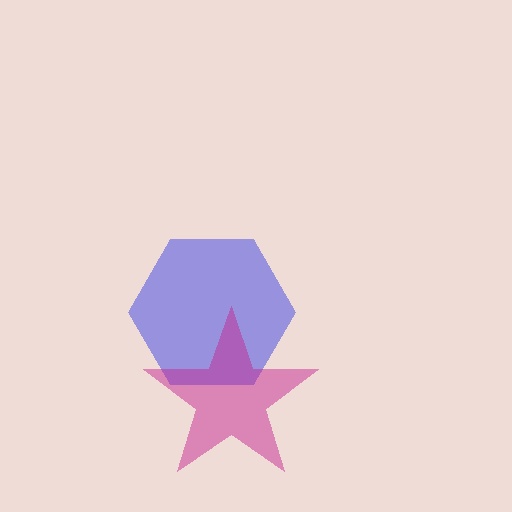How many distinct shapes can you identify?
There are 2 distinct shapes: a blue hexagon, a magenta star.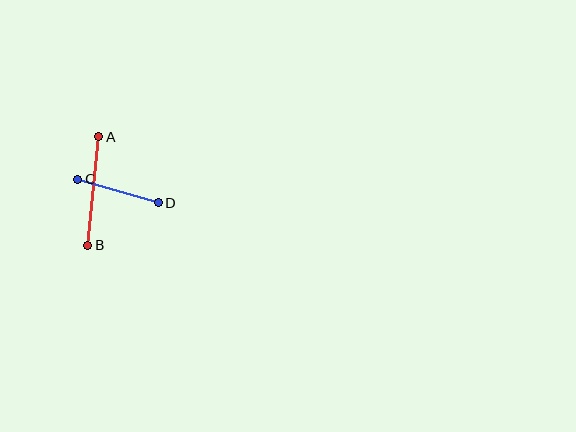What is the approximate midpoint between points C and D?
The midpoint is at approximately (118, 191) pixels.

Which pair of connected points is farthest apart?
Points A and B are farthest apart.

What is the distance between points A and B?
The distance is approximately 109 pixels.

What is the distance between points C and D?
The distance is approximately 84 pixels.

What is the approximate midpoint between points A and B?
The midpoint is at approximately (93, 191) pixels.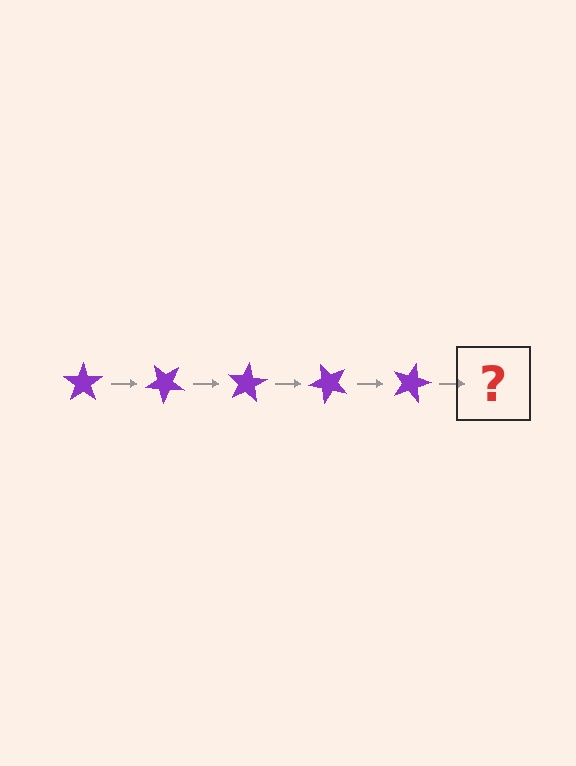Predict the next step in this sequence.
The next step is a purple star rotated 200 degrees.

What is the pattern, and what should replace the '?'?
The pattern is that the star rotates 40 degrees each step. The '?' should be a purple star rotated 200 degrees.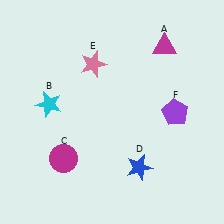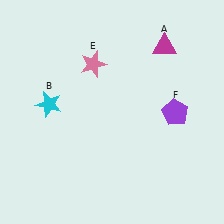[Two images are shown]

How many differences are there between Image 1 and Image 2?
There are 2 differences between the two images.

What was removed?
The magenta circle (C), the blue star (D) were removed in Image 2.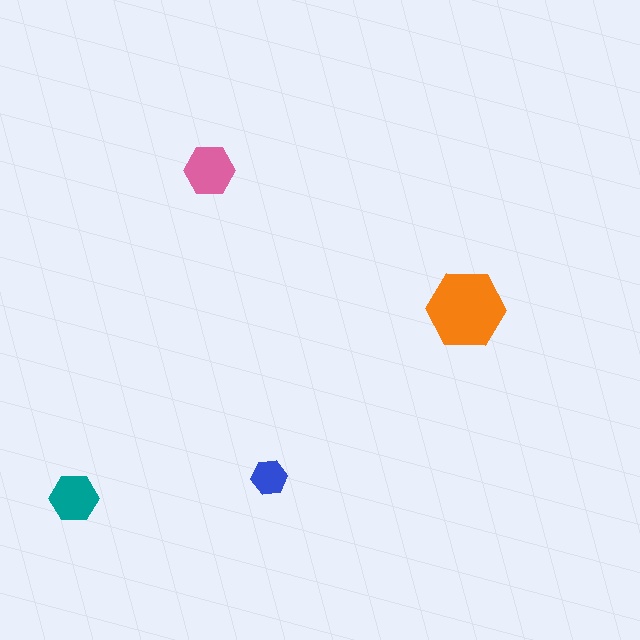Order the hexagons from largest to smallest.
the orange one, the pink one, the teal one, the blue one.